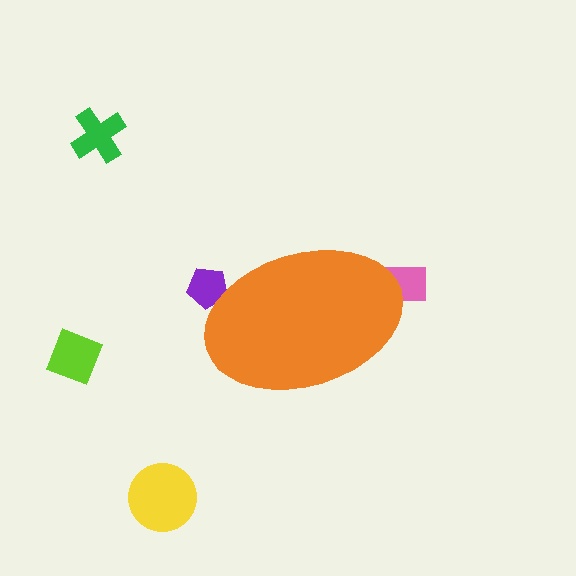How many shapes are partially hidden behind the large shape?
2 shapes are partially hidden.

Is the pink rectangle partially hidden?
Yes, the pink rectangle is partially hidden behind the orange ellipse.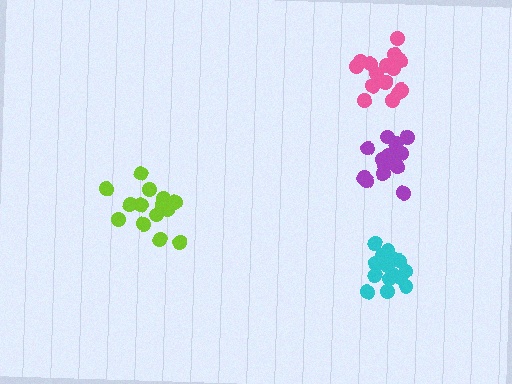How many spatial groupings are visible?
There are 4 spatial groupings.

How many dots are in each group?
Group 1: 15 dots, Group 2: 15 dots, Group 3: 15 dots, Group 4: 16 dots (61 total).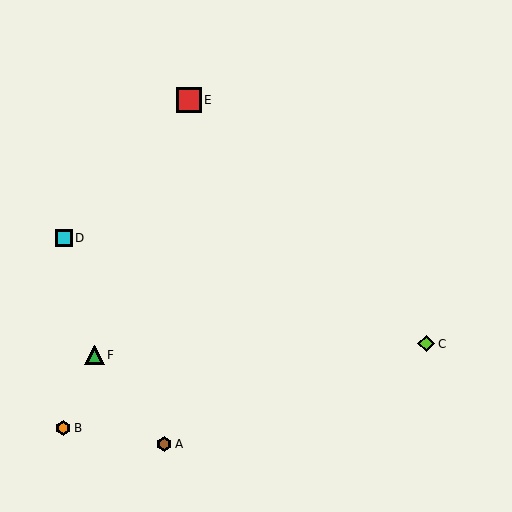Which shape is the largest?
The red square (labeled E) is the largest.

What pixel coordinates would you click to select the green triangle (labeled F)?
Click at (95, 355) to select the green triangle F.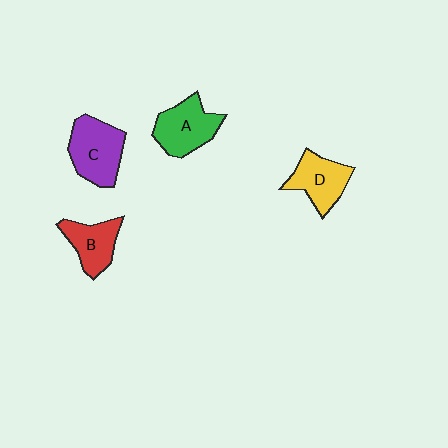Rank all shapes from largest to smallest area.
From largest to smallest: C (purple), A (green), D (yellow), B (red).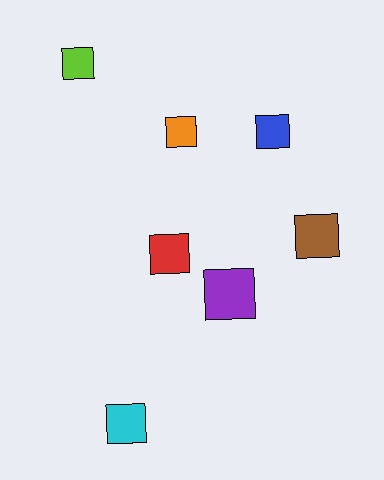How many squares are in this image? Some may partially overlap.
There are 7 squares.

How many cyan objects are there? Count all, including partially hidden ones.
There is 1 cyan object.